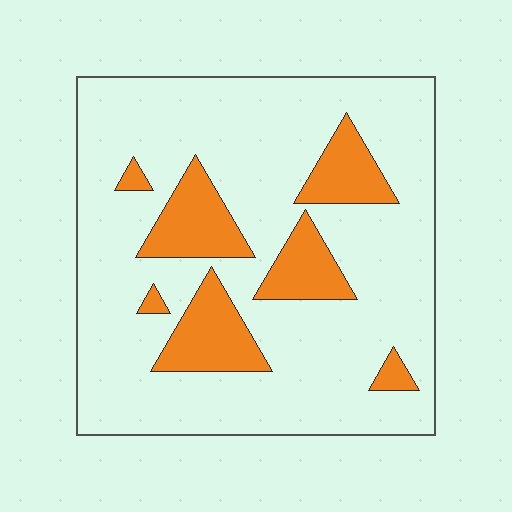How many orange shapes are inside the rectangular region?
7.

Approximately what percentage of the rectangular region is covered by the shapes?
Approximately 20%.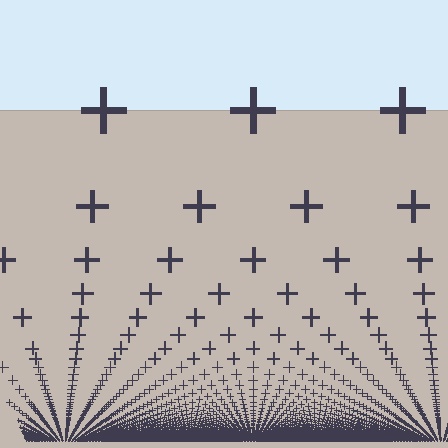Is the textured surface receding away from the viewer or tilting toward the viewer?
The surface appears to tilt toward the viewer. Texture elements get larger and sparser toward the top.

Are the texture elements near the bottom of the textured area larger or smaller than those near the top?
Smaller. The gradient is inverted — elements near the bottom are smaller and denser.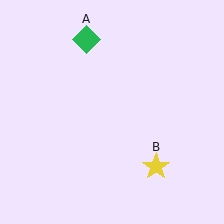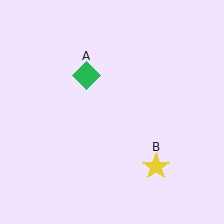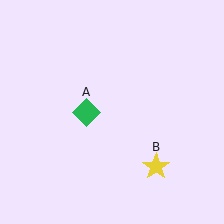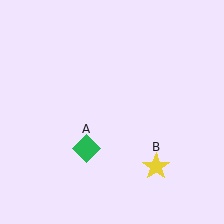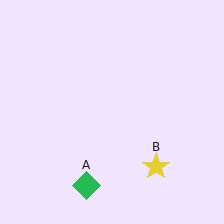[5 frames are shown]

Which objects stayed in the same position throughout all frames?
Yellow star (object B) remained stationary.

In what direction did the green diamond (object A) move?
The green diamond (object A) moved down.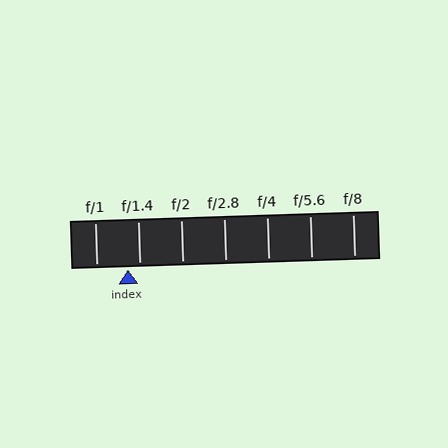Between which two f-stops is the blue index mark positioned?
The index mark is between f/1 and f/1.4.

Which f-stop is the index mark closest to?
The index mark is closest to f/1.4.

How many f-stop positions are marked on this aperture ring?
There are 7 f-stop positions marked.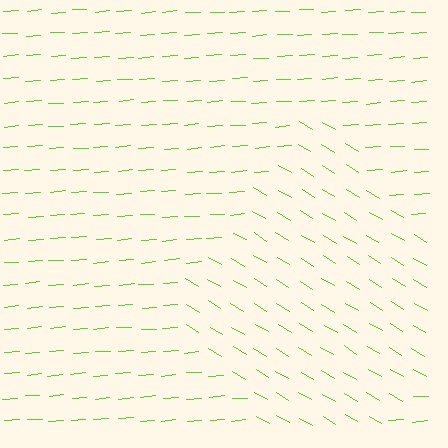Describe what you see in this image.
The image is filled with small lime line segments. A diamond region in the image has lines oriented differently from the surrounding lines, creating a visible texture boundary.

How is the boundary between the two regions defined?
The boundary is defined purely by a change in line orientation (approximately 35 degrees difference). All lines are the same color and thickness.